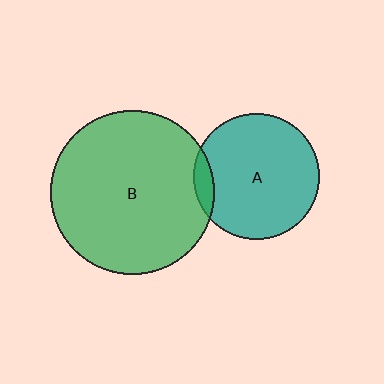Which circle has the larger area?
Circle B (green).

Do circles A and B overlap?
Yes.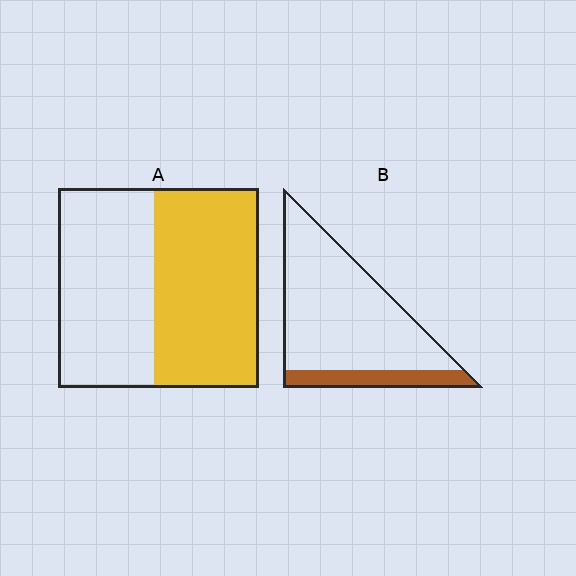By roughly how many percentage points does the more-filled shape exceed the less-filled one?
By roughly 35 percentage points (A over B).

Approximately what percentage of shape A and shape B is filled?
A is approximately 50% and B is approximately 15%.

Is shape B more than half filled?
No.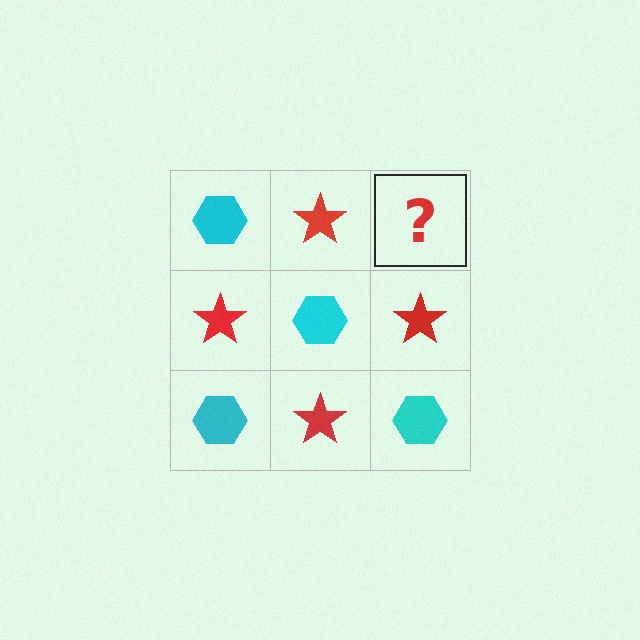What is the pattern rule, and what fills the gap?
The rule is that it alternates cyan hexagon and red star in a checkerboard pattern. The gap should be filled with a cyan hexagon.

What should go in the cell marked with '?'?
The missing cell should contain a cyan hexagon.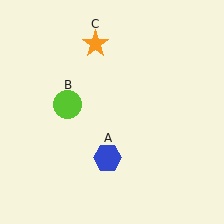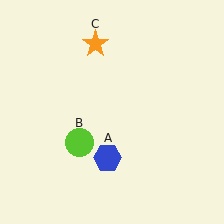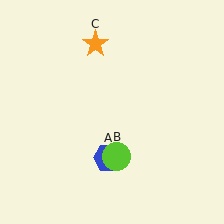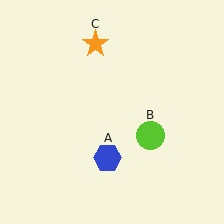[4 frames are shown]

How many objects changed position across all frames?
1 object changed position: lime circle (object B).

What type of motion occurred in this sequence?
The lime circle (object B) rotated counterclockwise around the center of the scene.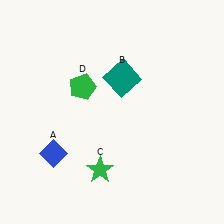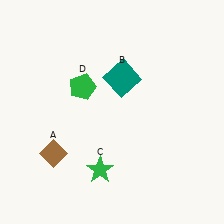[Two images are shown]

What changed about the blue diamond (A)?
In Image 1, A is blue. In Image 2, it changed to brown.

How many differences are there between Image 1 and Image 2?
There is 1 difference between the two images.